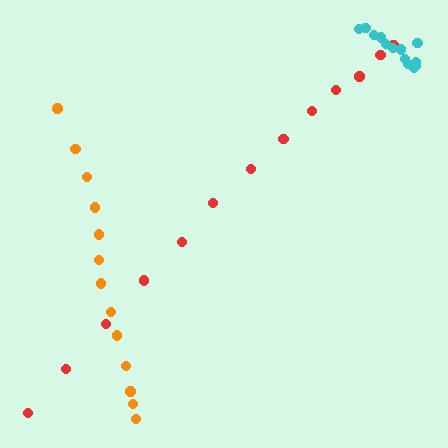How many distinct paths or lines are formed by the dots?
There are 3 distinct paths.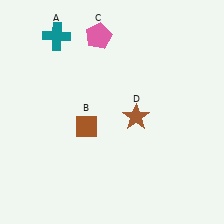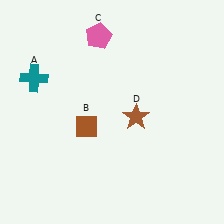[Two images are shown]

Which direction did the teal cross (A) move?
The teal cross (A) moved down.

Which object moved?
The teal cross (A) moved down.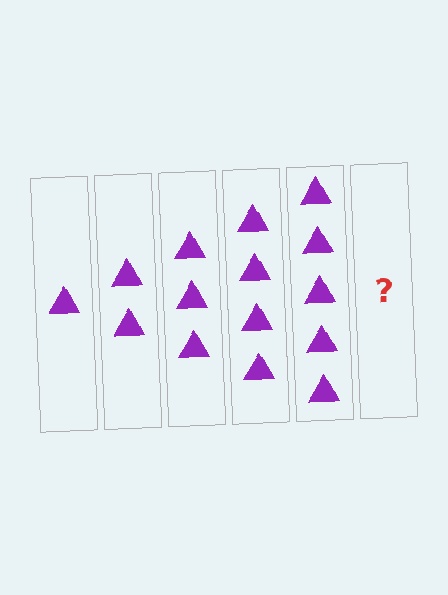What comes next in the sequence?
The next element should be 6 triangles.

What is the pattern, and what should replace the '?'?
The pattern is that each step adds one more triangle. The '?' should be 6 triangles.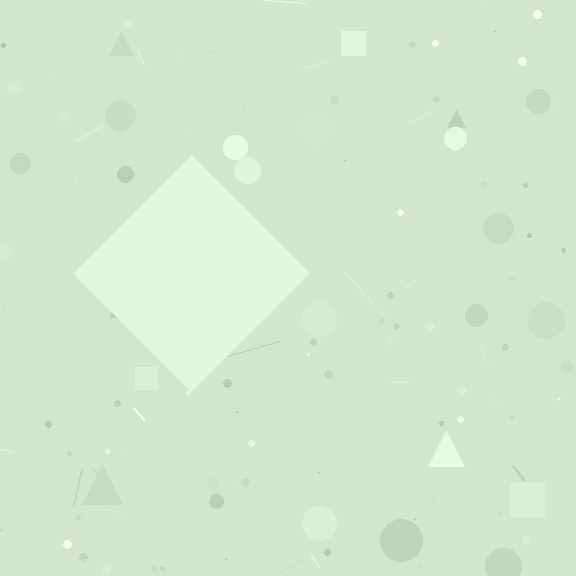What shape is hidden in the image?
A diamond is hidden in the image.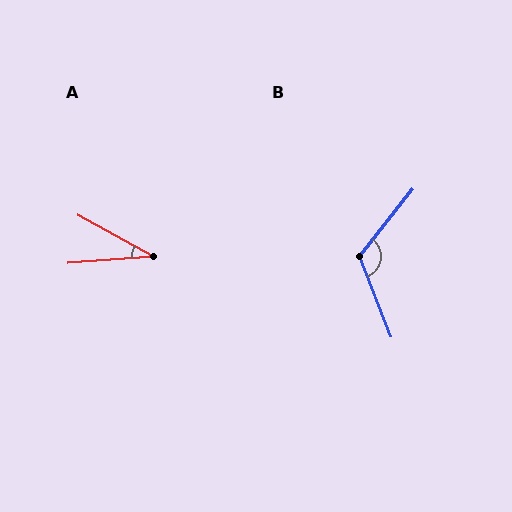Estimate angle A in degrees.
Approximately 33 degrees.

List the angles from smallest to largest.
A (33°), B (120°).